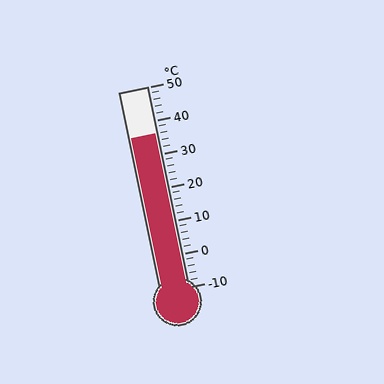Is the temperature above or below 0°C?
The temperature is above 0°C.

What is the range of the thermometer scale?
The thermometer scale ranges from -10°C to 50°C.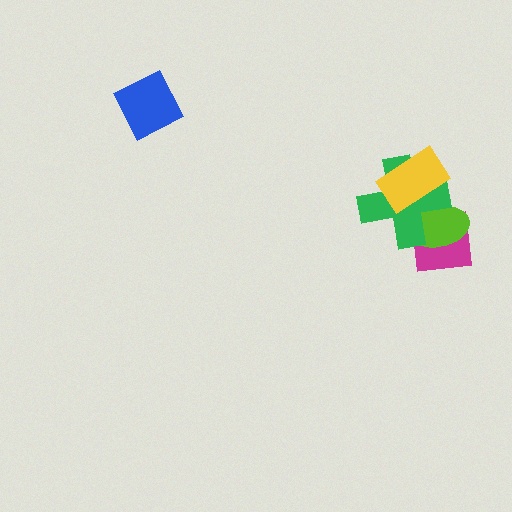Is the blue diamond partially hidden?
No, no other shape covers it.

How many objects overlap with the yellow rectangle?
2 objects overlap with the yellow rectangle.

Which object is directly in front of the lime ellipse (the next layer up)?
The green cross is directly in front of the lime ellipse.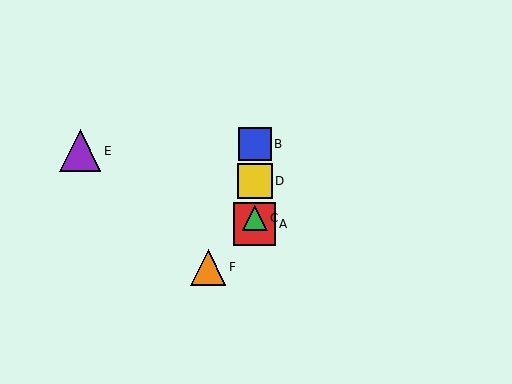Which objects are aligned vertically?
Objects A, B, C, D are aligned vertically.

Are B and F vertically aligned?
No, B is at x≈255 and F is at x≈208.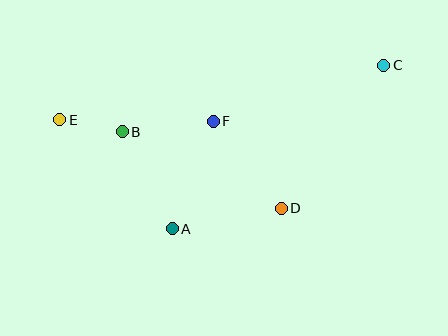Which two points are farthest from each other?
Points C and E are farthest from each other.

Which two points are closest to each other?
Points B and E are closest to each other.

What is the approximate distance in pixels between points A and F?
The distance between A and F is approximately 115 pixels.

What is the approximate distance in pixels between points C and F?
The distance between C and F is approximately 180 pixels.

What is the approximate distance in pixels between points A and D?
The distance between A and D is approximately 111 pixels.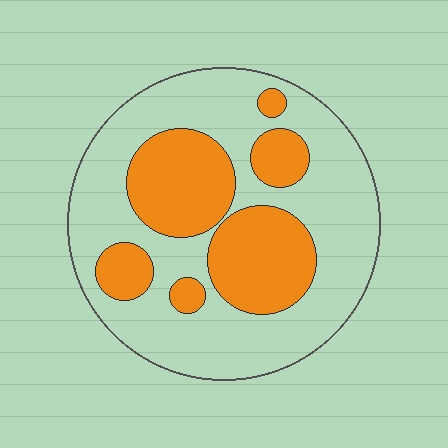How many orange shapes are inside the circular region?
6.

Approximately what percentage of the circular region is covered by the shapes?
Approximately 35%.